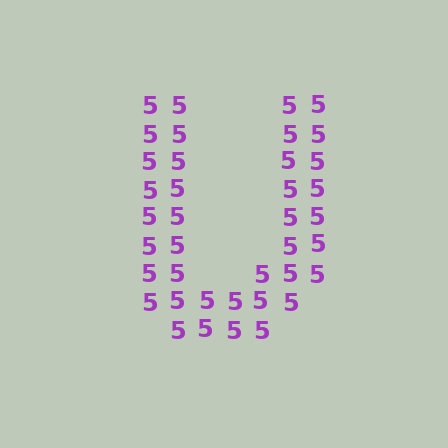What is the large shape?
The large shape is the letter U.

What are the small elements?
The small elements are digit 5's.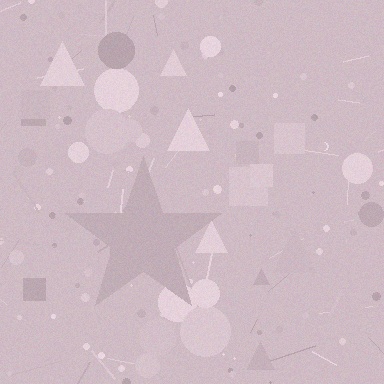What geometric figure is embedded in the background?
A star is embedded in the background.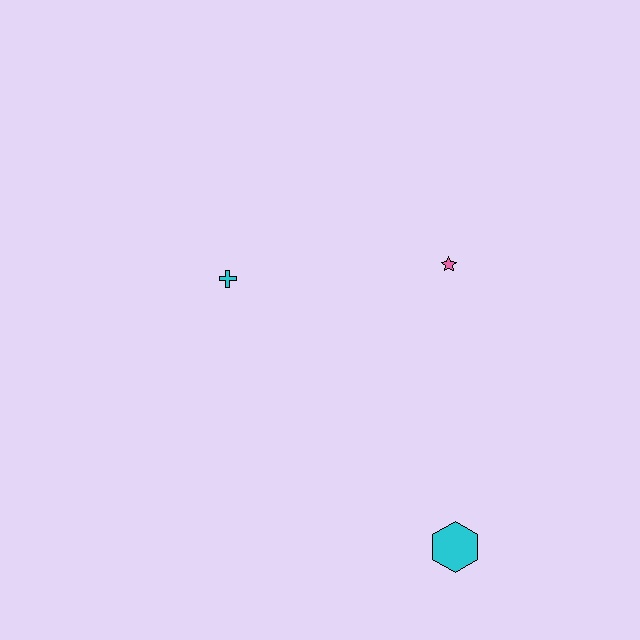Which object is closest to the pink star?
The cyan cross is closest to the pink star.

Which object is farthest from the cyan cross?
The cyan hexagon is farthest from the cyan cross.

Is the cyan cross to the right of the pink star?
No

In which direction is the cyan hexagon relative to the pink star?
The cyan hexagon is below the pink star.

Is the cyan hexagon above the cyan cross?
No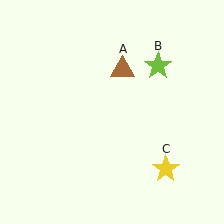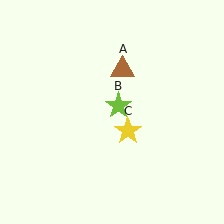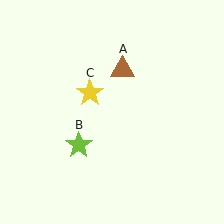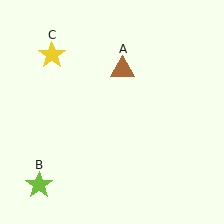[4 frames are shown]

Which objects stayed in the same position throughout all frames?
Brown triangle (object A) remained stationary.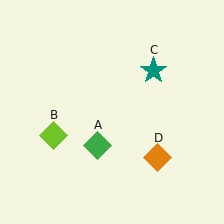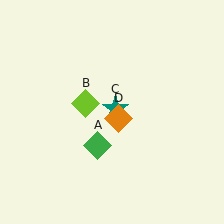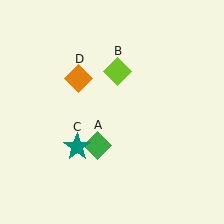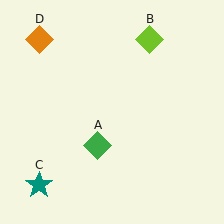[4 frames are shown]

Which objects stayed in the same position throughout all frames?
Green diamond (object A) remained stationary.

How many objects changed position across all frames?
3 objects changed position: lime diamond (object B), teal star (object C), orange diamond (object D).